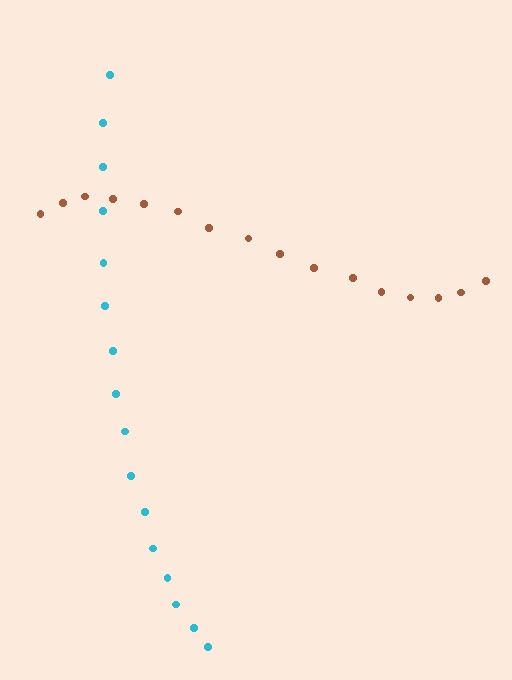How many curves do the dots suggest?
There are 2 distinct paths.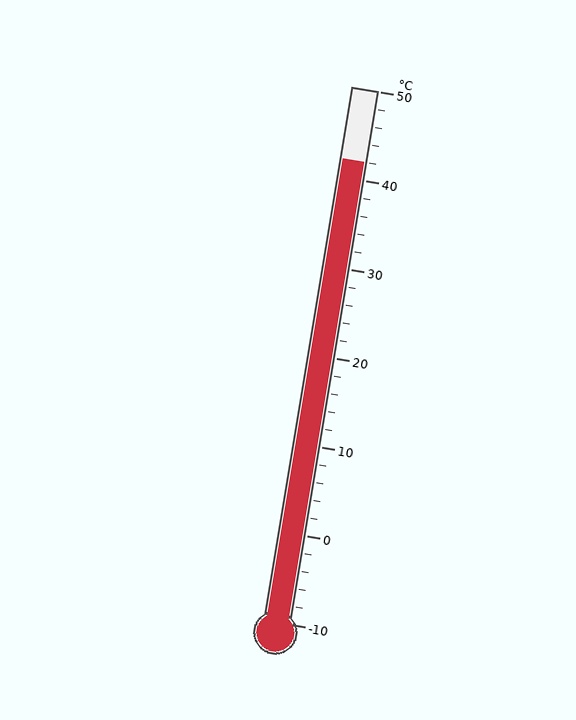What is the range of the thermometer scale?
The thermometer scale ranges from -10°C to 50°C.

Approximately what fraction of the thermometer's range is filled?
The thermometer is filled to approximately 85% of its range.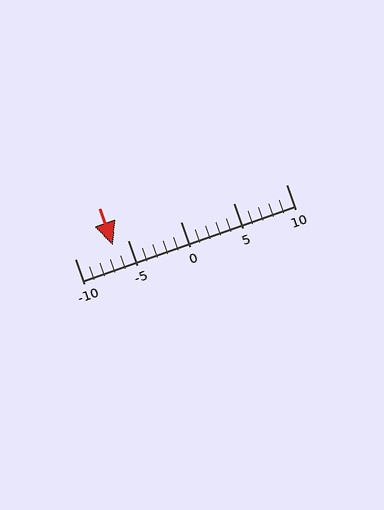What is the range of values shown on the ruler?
The ruler shows values from -10 to 10.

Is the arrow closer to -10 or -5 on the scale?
The arrow is closer to -5.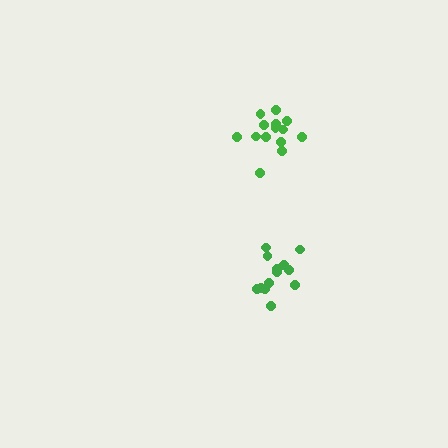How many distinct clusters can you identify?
There are 2 distinct clusters.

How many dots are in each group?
Group 1: 14 dots, Group 2: 13 dots (27 total).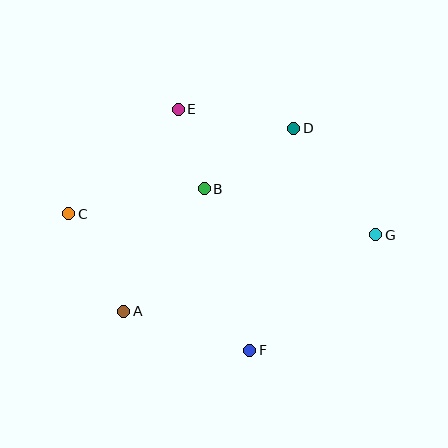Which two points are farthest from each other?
Points C and G are farthest from each other.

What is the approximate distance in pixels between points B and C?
The distance between B and C is approximately 137 pixels.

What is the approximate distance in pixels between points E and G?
The distance between E and G is approximately 234 pixels.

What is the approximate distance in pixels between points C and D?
The distance between C and D is approximately 241 pixels.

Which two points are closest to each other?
Points B and E are closest to each other.